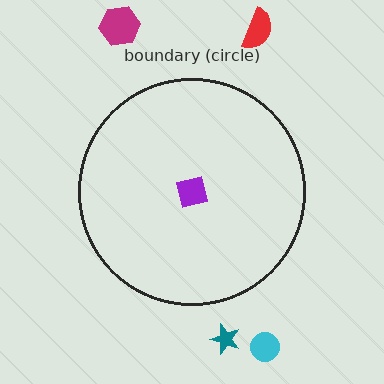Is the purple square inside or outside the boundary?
Inside.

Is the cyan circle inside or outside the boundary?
Outside.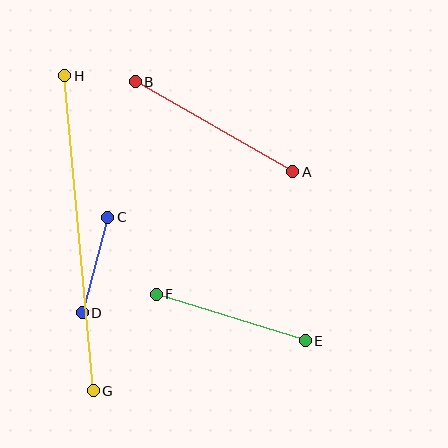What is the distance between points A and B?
The distance is approximately 182 pixels.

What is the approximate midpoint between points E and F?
The midpoint is at approximately (231, 318) pixels.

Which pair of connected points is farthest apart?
Points G and H are farthest apart.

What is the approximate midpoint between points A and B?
The midpoint is at approximately (214, 127) pixels.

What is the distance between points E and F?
The distance is approximately 156 pixels.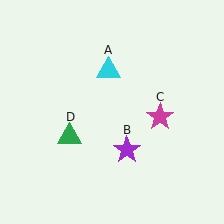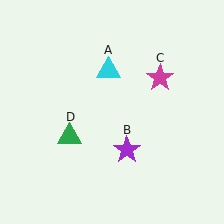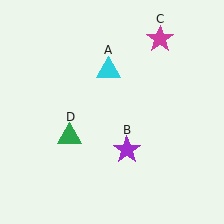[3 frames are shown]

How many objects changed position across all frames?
1 object changed position: magenta star (object C).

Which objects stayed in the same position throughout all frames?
Cyan triangle (object A) and purple star (object B) and green triangle (object D) remained stationary.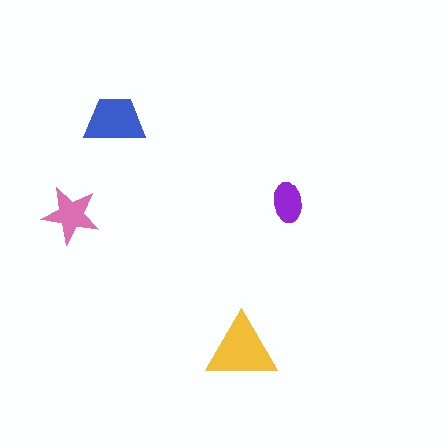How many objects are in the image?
There are 4 objects in the image.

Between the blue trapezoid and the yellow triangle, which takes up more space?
The yellow triangle.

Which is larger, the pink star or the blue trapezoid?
The blue trapezoid.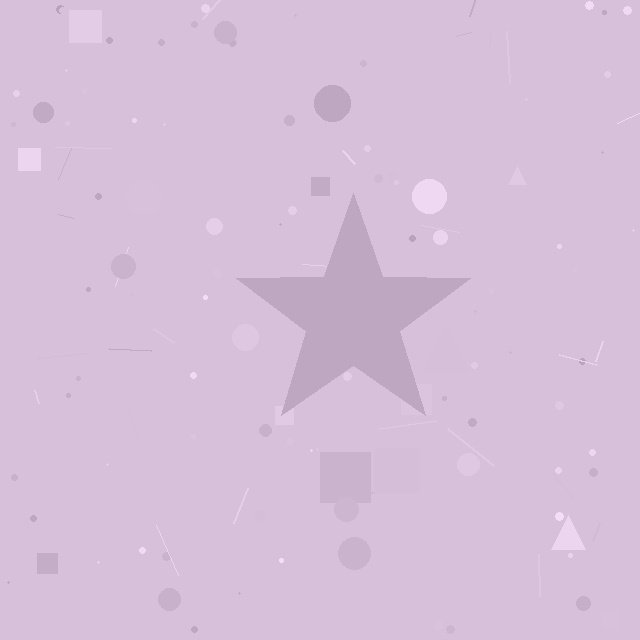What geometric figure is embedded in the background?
A star is embedded in the background.